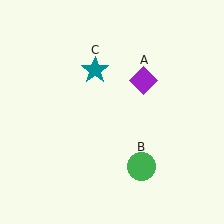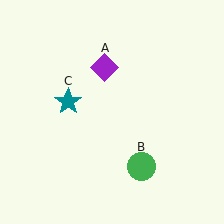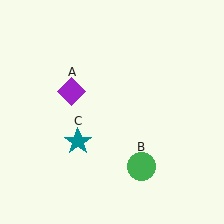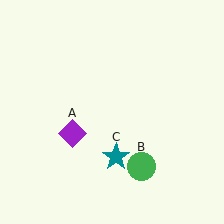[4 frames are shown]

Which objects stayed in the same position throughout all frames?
Green circle (object B) remained stationary.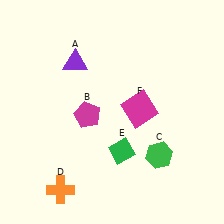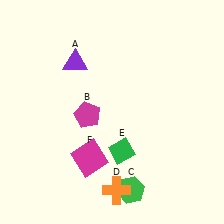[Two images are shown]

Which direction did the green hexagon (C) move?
The green hexagon (C) moved down.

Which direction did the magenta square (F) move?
The magenta square (F) moved left.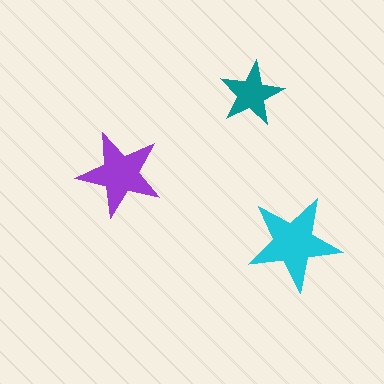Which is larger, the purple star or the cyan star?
The cyan one.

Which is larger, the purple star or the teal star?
The purple one.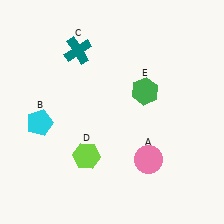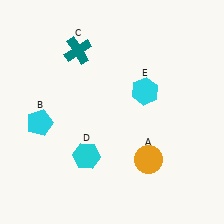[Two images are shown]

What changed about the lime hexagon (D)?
In Image 1, D is lime. In Image 2, it changed to cyan.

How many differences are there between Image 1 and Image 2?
There are 3 differences between the two images.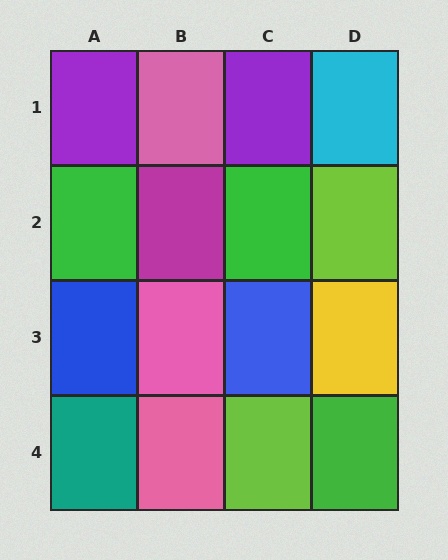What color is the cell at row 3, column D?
Yellow.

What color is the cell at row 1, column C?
Purple.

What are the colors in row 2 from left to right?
Green, magenta, green, lime.